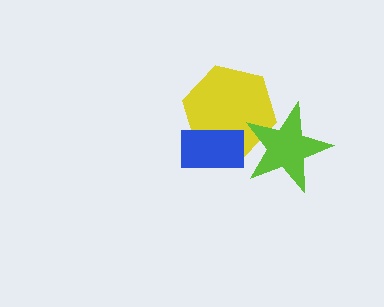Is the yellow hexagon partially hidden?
Yes, it is partially covered by another shape.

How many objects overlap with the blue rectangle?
1 object overlaps with the blue rectangle.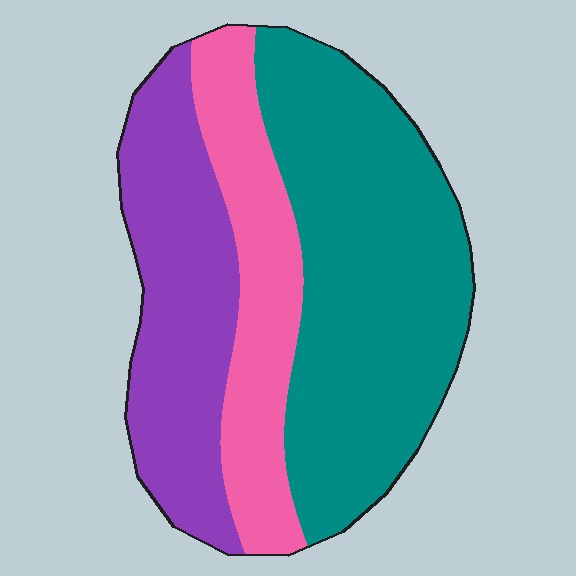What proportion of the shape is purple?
Purple takes up about one quarter (1/4) of the shape.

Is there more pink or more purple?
Purple.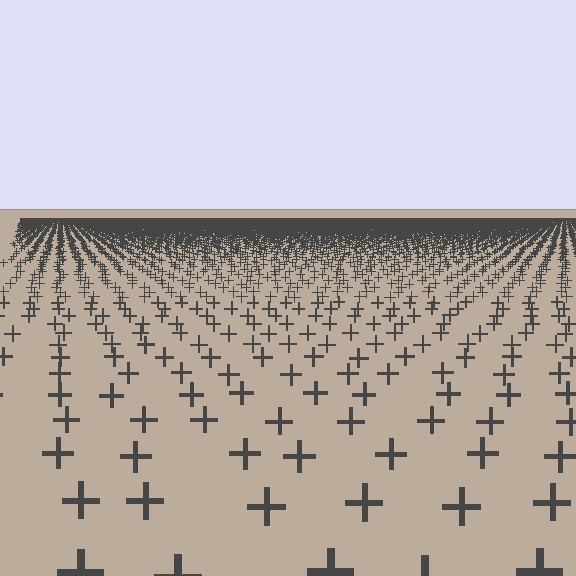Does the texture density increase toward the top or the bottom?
Density increases toward the top.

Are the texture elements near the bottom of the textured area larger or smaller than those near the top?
Larger. Near the bottom, elements are closer to the viewer and appear at a bigger on-screen size.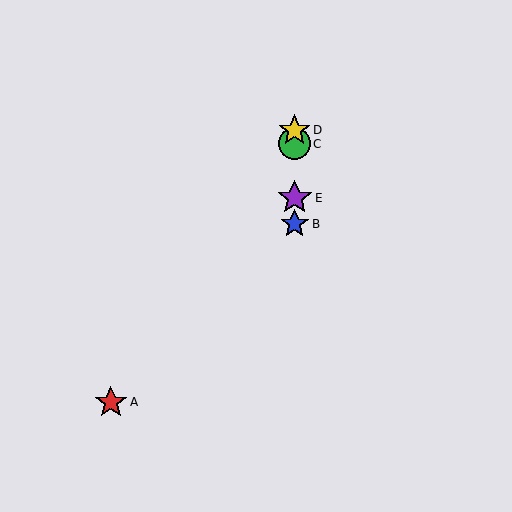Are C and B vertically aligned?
Yes, both are at x≈295.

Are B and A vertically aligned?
No, B is at x≈295 and A is at x≈111.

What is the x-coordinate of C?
Object C is at x≈295.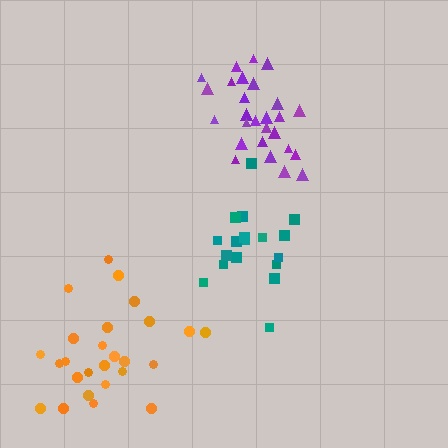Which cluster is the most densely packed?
Teal.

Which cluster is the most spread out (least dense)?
Orange.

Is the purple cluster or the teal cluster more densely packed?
Teal.